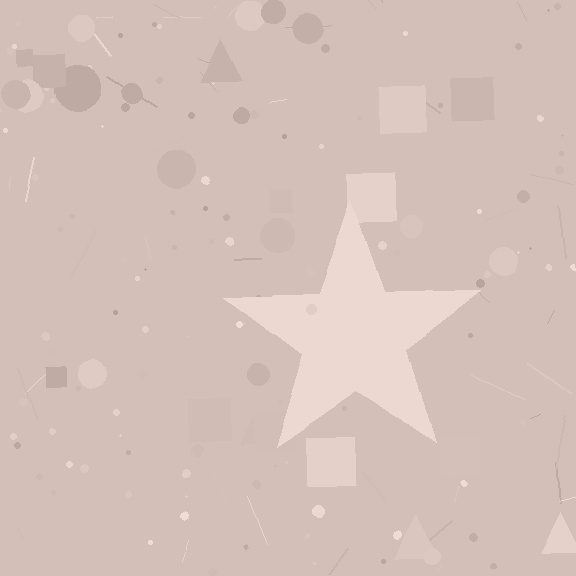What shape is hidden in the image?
A star is hidden in the image.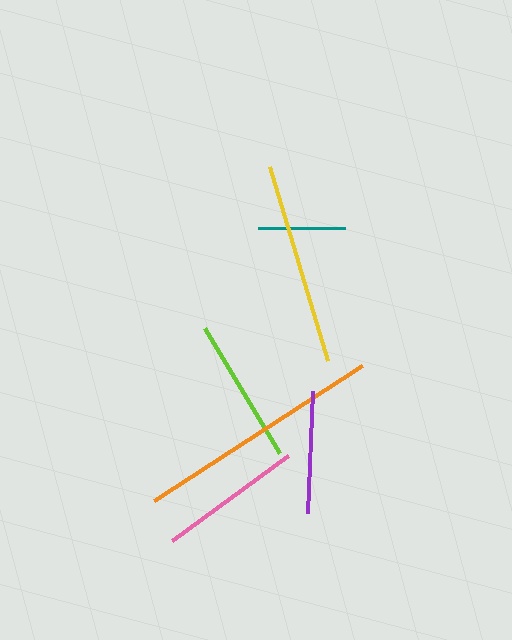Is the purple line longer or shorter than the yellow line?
The yellow line is longer than the purple line.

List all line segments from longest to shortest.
From longest to shortest: orange, yellow, lime, pink, purple, teal.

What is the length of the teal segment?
The teal segment is approximately 87 pixels long.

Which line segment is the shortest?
The teal line is the shortest at approximately 87 pixels.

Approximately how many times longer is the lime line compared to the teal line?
The lime line is approximately 1.7 times the length of the teal line.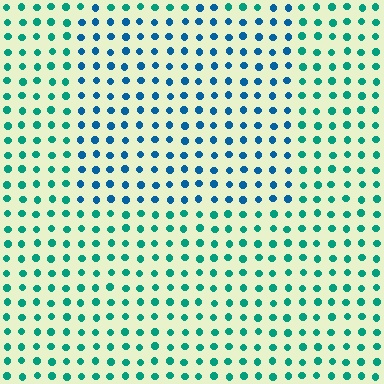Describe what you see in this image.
The image is filled with small teal elements in a uniform arrangement. A rectangle-shaped region is visible where the elements are tinted to a slightly different hue, forming a subtle color boundary.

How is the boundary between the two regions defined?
The boundary is defined purely by a slight shift in hue (about 37 degrees). Spacing, size, and orientation are identical on both sides.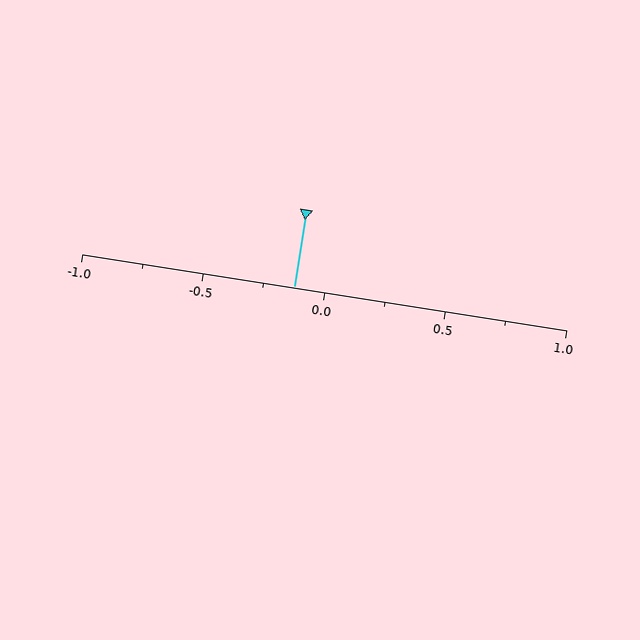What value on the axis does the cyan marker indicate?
The marker indicates approximately -0.12.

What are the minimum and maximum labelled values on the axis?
The axis runs from -1.0 to 1.0.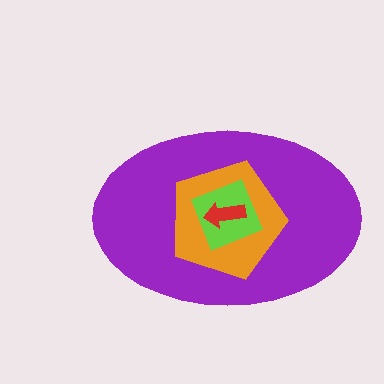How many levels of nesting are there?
4.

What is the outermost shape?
The purple ellipse.